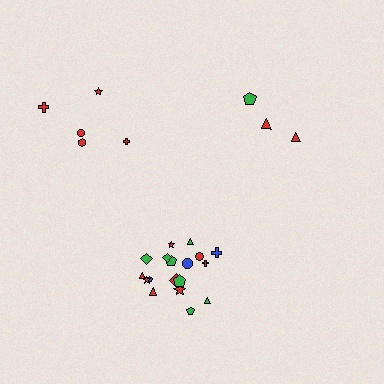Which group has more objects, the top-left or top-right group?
The top-left group.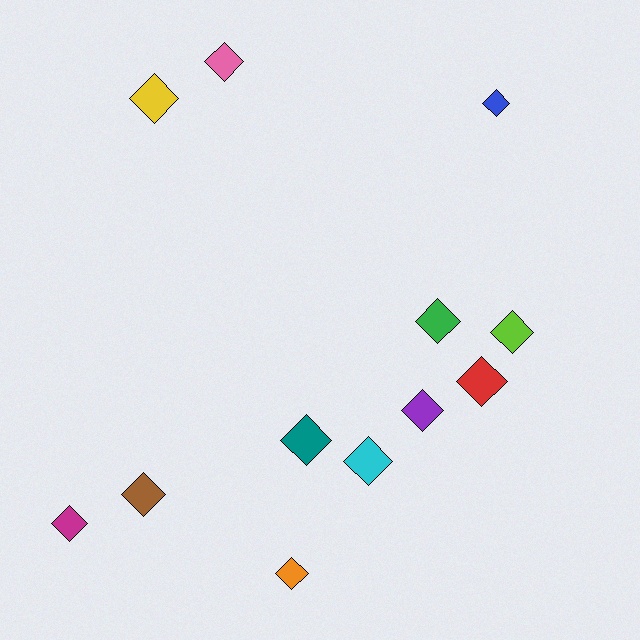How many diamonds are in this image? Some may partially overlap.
There are 12 diamonds.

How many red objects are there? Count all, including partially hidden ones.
There is 1 red object.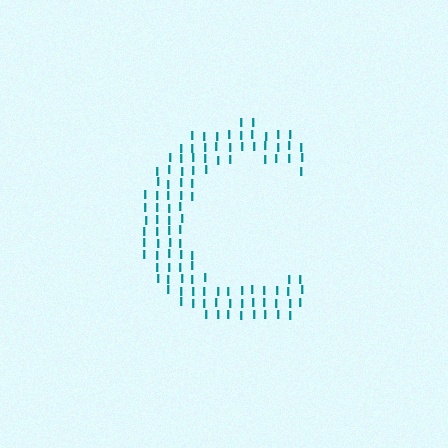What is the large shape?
The large shape is the letter C.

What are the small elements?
The small elements are letter I's.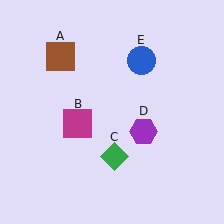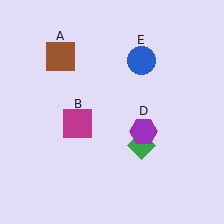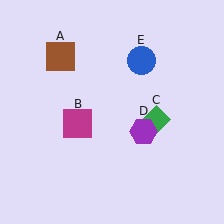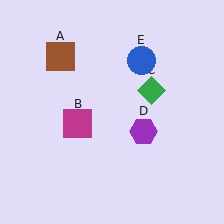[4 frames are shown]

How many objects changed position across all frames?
1 object changed position: green diamond (object C).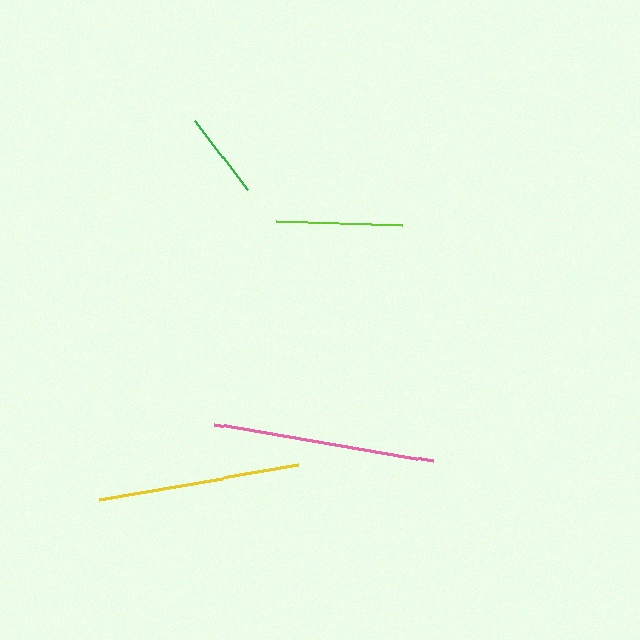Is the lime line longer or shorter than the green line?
The lime line is longer than the green line.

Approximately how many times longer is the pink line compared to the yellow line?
The pink line is approximately 1.1 times the length of the yellow line.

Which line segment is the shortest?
The green line is the shortest at approximately 88 pixels.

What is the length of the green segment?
The green segment is approximately 88 pixels long.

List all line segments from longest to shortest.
From longest to shortest: pink, yellow, lime, green.